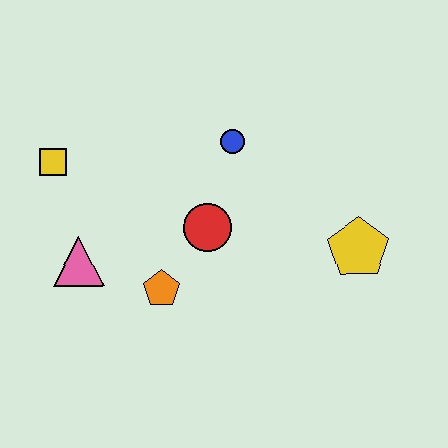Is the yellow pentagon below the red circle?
Yes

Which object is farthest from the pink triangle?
The yellow pentagon is farthest from the pink triangle.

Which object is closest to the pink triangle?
The orange pentagon is closest to the pink triangle.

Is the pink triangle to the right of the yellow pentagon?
No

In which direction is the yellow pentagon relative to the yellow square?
The yellow pentagon is to the right of the yellow square.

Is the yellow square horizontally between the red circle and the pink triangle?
No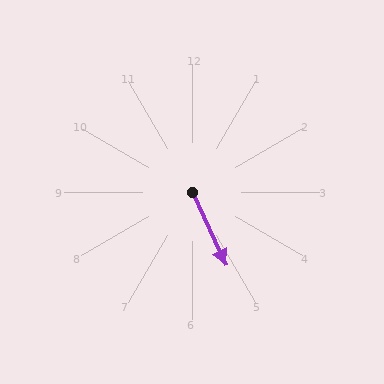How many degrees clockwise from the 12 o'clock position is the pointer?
Approximately 155 degrees.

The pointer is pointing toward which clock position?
Roughly 5 o'clock.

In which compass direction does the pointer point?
Southeast.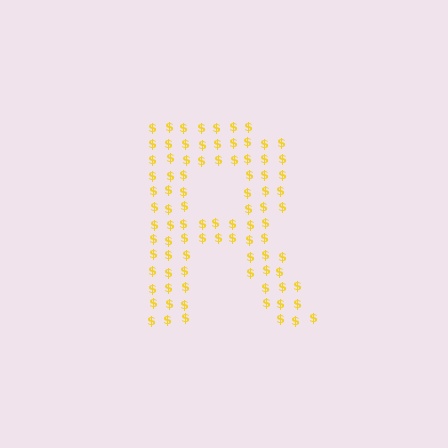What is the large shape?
The large shape is the letter R.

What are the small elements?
The small elements are dollar signs.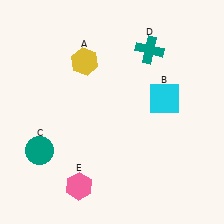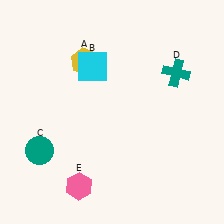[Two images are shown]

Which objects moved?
The objects that moved are: the cyan square (B), the teal cross (D).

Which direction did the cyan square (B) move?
The cyan square (B) moved left.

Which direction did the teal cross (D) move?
The teal cross (D) moved right.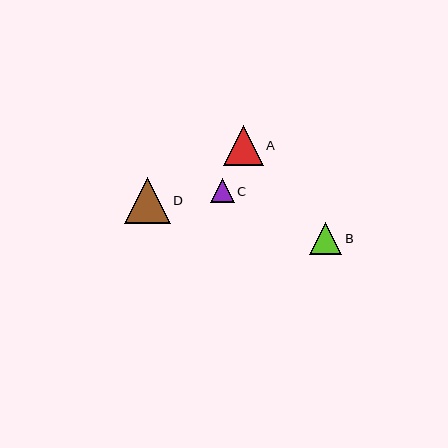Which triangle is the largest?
Triangle D is the largest with a size of approximately 46 pixels.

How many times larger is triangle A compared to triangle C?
Triangle A is approximately 1.7 times the size of triangle C.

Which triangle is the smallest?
Triangle C is the smallest with a size of approximately 24 pixels.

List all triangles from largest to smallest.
From largest to smallest: D, A, B, C.